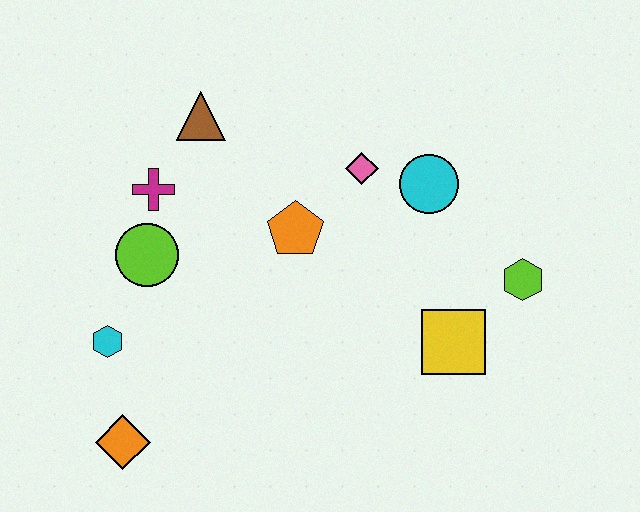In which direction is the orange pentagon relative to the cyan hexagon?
The orange pentagon is to the right of the cyan hexagon.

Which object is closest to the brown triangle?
The magenta cross is closest to the brown triangle.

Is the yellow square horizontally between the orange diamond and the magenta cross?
No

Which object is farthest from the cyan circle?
The orange diamond is farthest from the cyan circle.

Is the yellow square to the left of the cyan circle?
No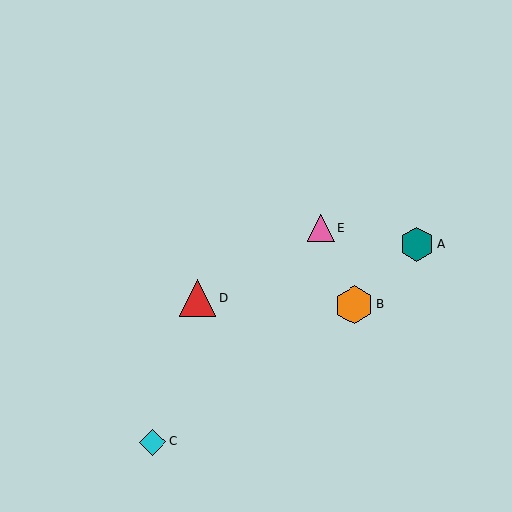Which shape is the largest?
The orange hexagon (labeled B) is the largest.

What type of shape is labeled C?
Shape C is a cyan diamond.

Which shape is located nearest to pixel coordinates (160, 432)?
The cyan diamond (labeled C) at (153, 442) is nearest to that location.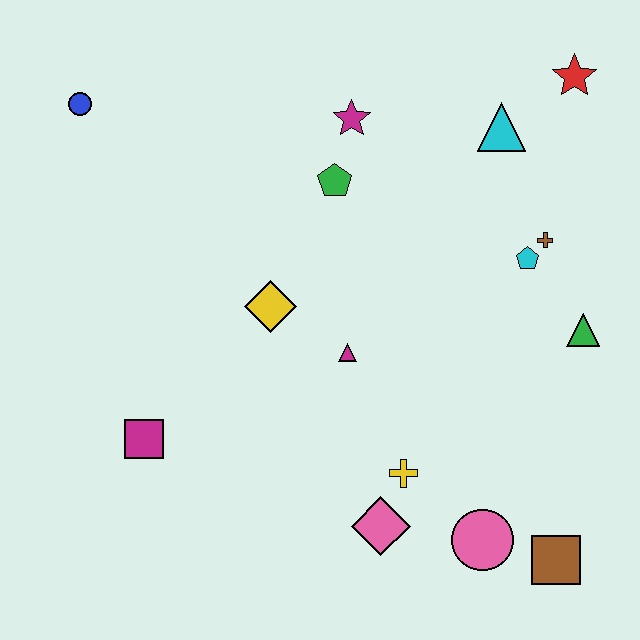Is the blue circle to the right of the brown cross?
No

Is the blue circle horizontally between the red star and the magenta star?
No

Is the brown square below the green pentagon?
Yes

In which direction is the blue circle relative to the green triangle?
The blue circle is to the left of the green triangle.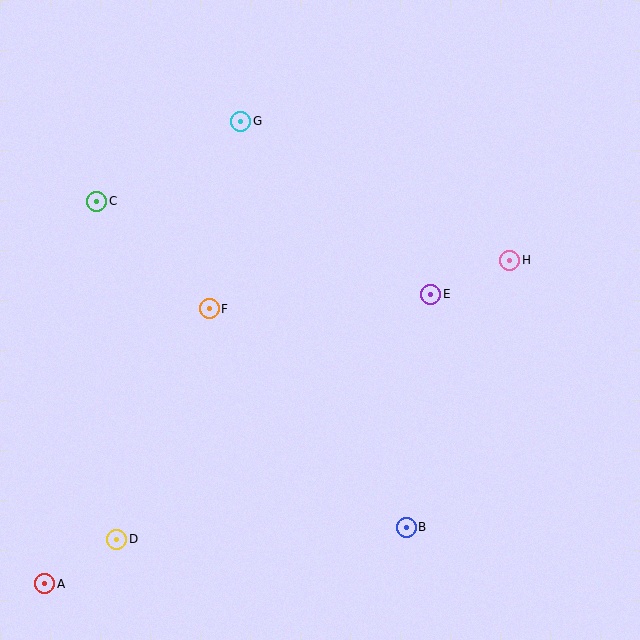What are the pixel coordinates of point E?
Point E is at (431, 294).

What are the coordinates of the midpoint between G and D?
The midpoint between G and D is at (179, 330).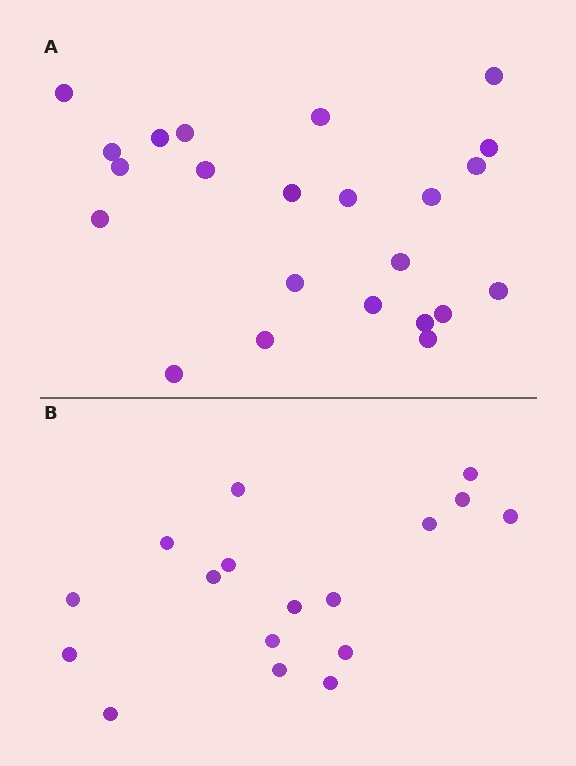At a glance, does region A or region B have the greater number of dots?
Region A (the top region) has more dots.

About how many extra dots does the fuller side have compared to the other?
Region A has about 6 more dots than region B.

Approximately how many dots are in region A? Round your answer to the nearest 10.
About 20 dots. (The exact count is 23, which rounds to 20.)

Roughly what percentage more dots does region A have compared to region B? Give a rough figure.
About 35% more.